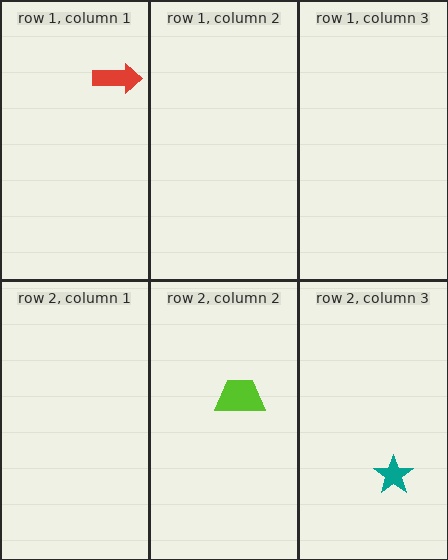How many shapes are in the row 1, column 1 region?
1.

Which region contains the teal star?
The row 2, column 3 region.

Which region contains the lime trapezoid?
The row 2, column 2 region.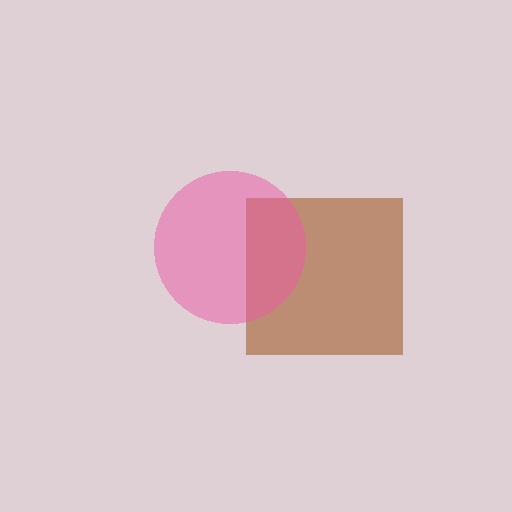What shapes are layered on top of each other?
The layered shapes are: a brown square, a pink circle.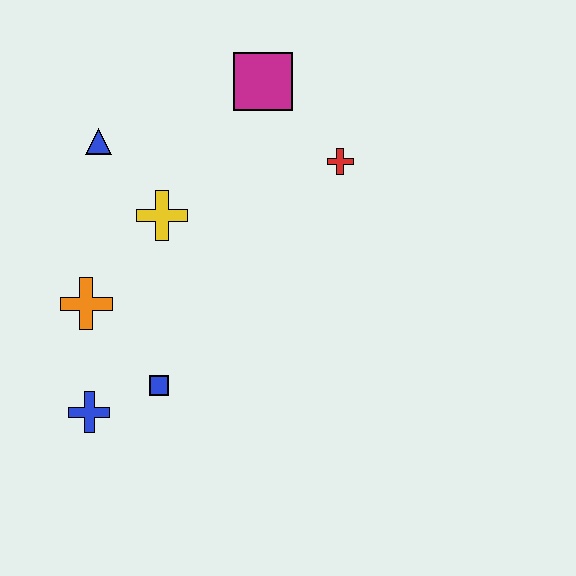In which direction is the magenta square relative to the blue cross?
The magenta square is above the blue cross.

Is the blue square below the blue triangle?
Yes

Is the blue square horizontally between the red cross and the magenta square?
No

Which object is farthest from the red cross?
The blue cross is farthest from the red cross.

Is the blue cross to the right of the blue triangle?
No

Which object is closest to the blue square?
The blue cross is closest to the blue square.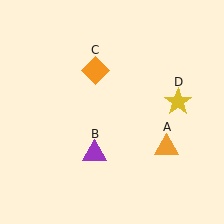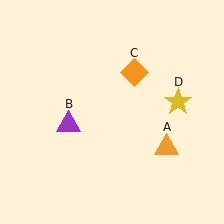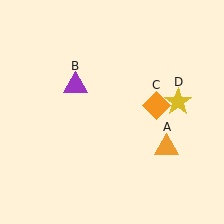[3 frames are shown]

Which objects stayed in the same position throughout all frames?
Orange triangle (object A) and yellow star (object D) remained stationary.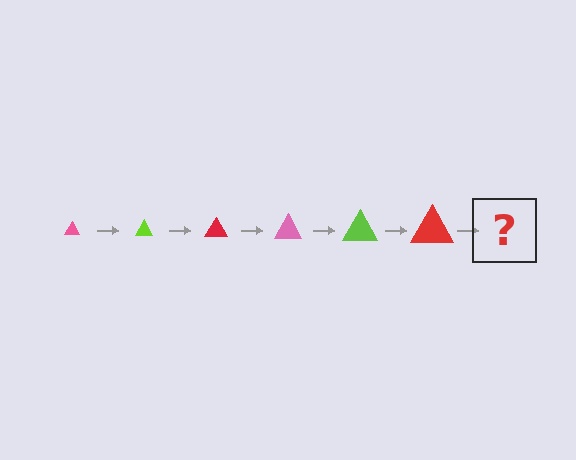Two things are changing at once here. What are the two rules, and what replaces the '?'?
The two rules are that the triangle grows larger each step and the color cycles through pink, lime, and red. The '?' should be a pink triangle, larger than the previous one.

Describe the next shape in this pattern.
It should be a pink triangle, larger than the previous one.